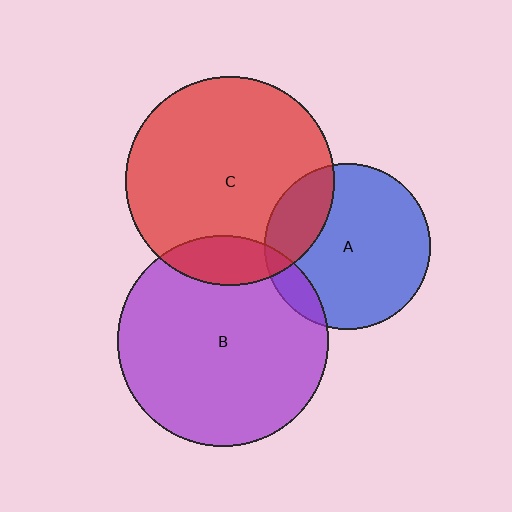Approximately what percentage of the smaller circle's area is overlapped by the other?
Approximately 10%.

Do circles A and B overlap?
Yes.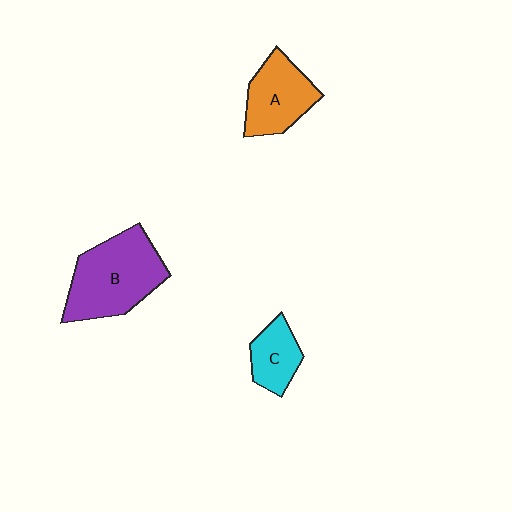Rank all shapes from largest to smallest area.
From largest to smallest: B (purple), A (orange), C (cyan).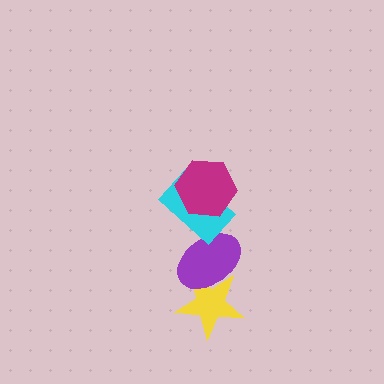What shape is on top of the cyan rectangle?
The magenta hexagon is on top of the cyan rectangle.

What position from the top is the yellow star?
The yellow star is 4th from the top.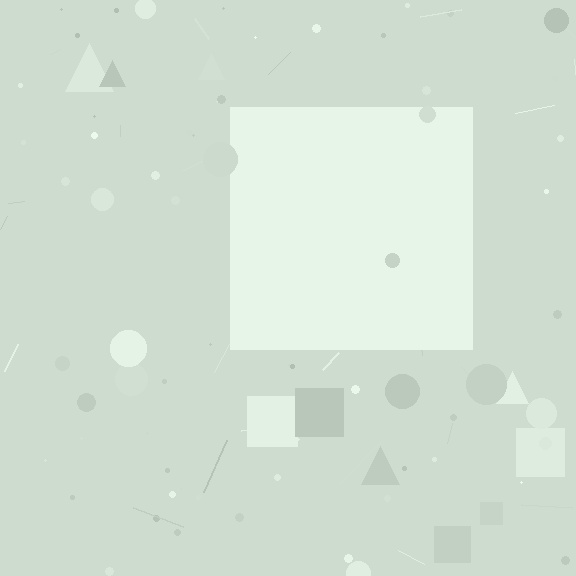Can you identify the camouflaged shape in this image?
The camouflaged shape is a square.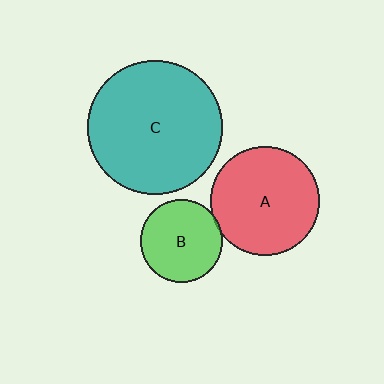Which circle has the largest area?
Circle C (teal).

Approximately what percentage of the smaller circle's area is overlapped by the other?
Approximately 5%.